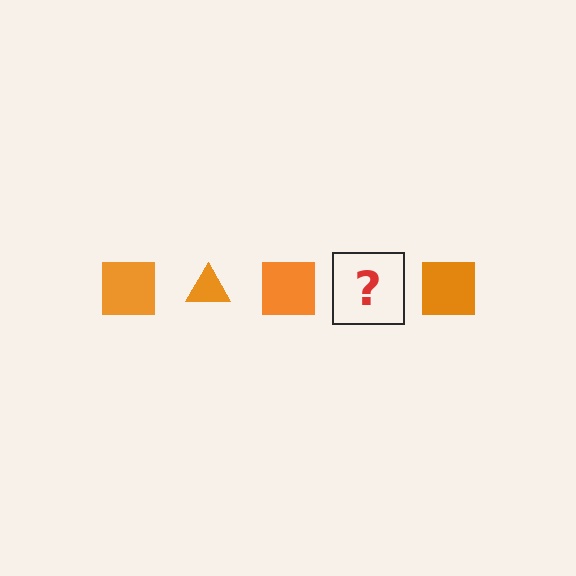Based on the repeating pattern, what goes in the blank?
The blank should be an orange triangle.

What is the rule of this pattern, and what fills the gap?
The rule is that the pattern cycles through square, triangle shapes in orange. The gap should be filled with an orange triangle.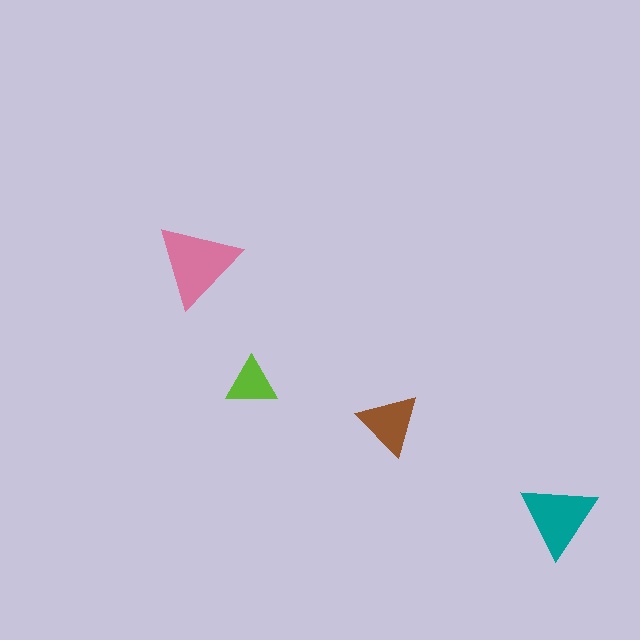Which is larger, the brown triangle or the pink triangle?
The pink one.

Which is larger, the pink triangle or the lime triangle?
The pink one.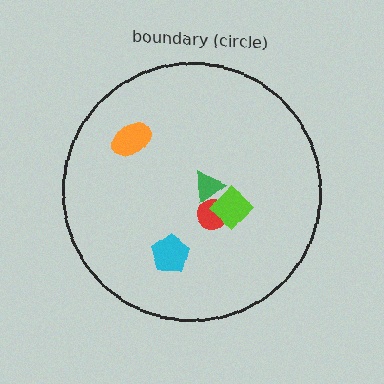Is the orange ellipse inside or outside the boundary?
Inside.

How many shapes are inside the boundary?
5 inside, 0 outside.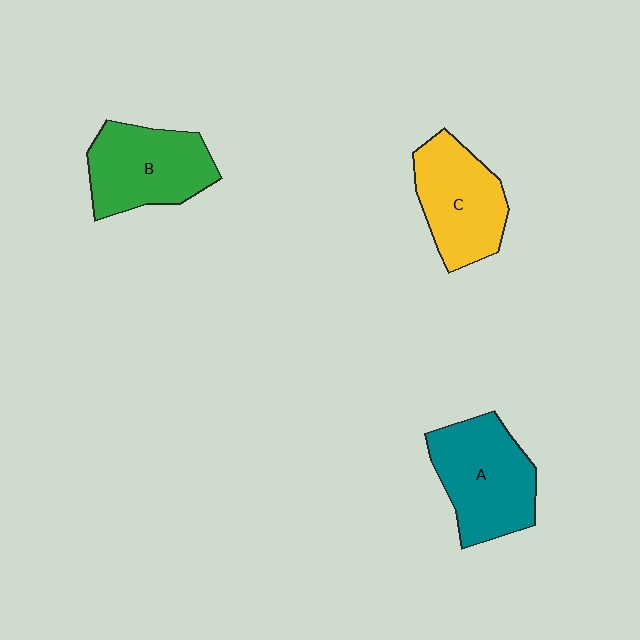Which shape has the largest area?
Shape A (teal).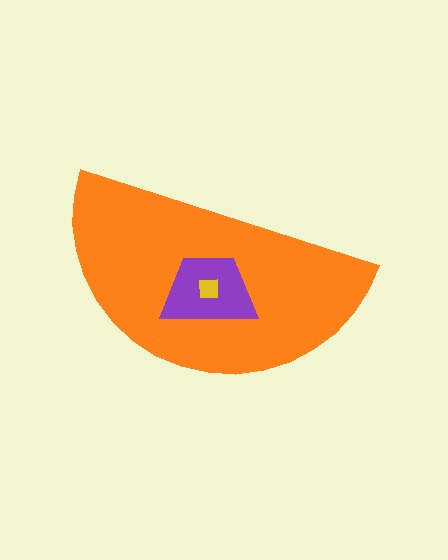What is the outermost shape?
The orange semicircle.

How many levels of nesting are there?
3.